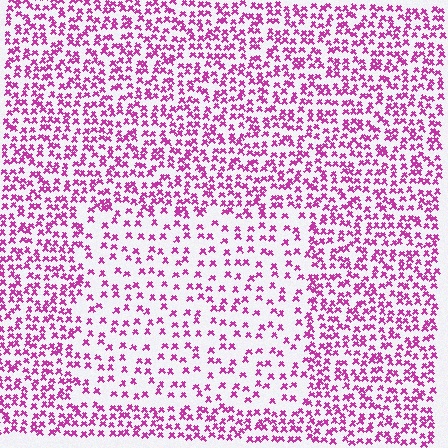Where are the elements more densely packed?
The elements are more densely packed outside the rectangle boundary.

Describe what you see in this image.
The image contains small magenta elements arranged at two different densities. A rectangle-shaped region is visible where the elements are less densely packed than the surrounding area.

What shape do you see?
I see a rectangle.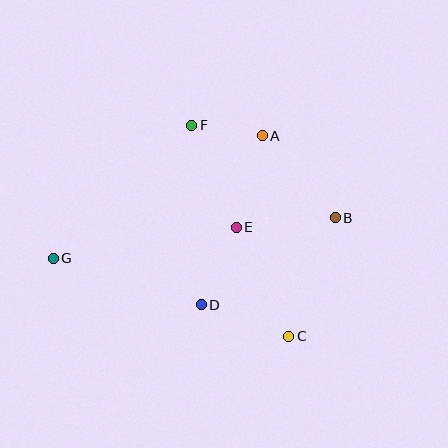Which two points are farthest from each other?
Points B and G are farthest from each other.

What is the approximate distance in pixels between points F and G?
The distance between F and G is approximately 192 pixels.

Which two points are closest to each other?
Points A and F are closest to each other.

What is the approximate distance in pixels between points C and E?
The distance between C and E is approximately 121 pixels.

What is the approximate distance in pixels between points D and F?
The distance between D and F is approximately 180 pixels.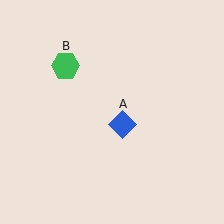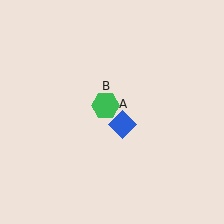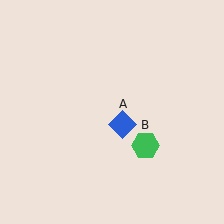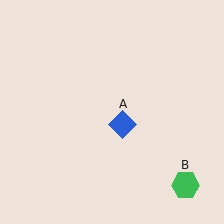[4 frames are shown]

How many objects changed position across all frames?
1 object changed position: green hexagon (object B).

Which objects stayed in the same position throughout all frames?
Blue diamond (object A) remained stationary.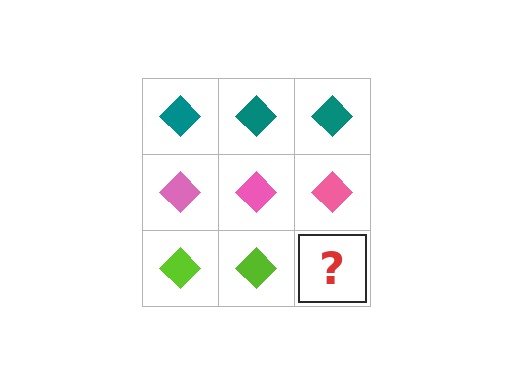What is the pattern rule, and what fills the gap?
The rule is that each row has a consistent color. The gap should be filled with a lime diamond.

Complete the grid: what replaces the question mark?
The question mark should be replaced with a lime diamond.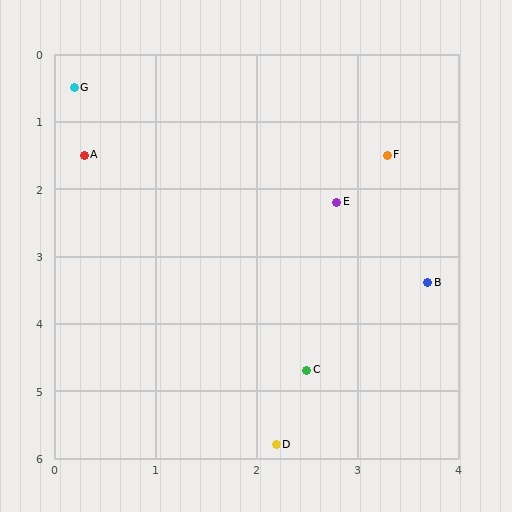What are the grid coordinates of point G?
Point G is at approximately (0.2, 0.5).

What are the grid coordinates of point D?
Point D is at approximately (2.2, 5.8).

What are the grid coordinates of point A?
Point A is at approximately (0.3, 1.5).